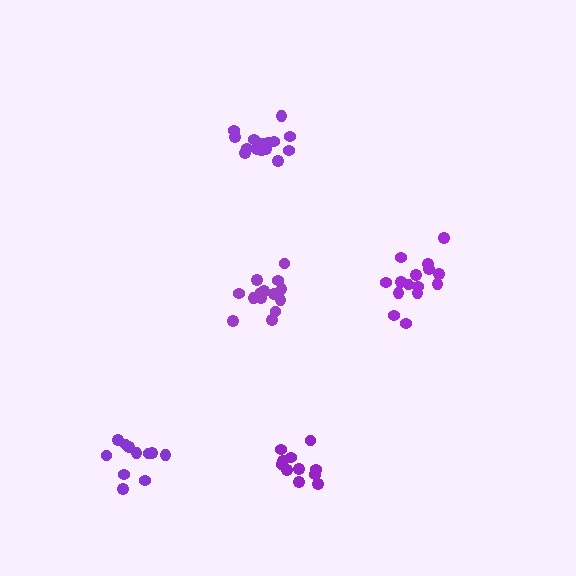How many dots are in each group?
Group 1: 15 dots, Group 2: 11 dots, Group 3: 15 dots, Group 4: 14 dots, Group 5: 11 dots (66 total).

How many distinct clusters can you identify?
There are 5 distinct clusters.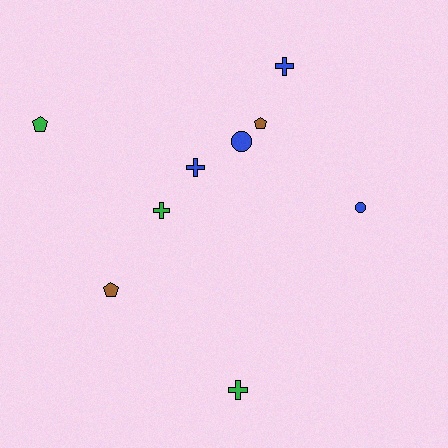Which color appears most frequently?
Blue, with 4 objects.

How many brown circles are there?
There are no brown circles.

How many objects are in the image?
There are 9 objects.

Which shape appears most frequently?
Cross, with 4 objects.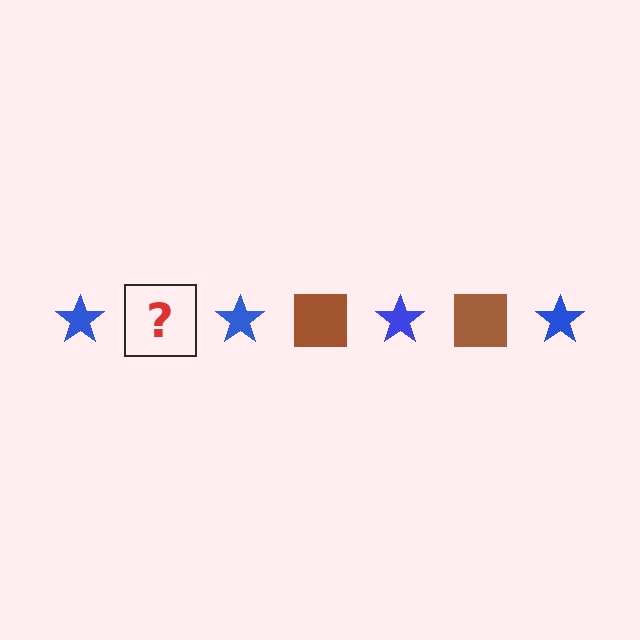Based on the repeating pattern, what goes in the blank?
The blank should be a brown square.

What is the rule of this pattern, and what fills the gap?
The rule is that the pattern alternates between blue star and brown square. The gap should be filled with a brown square.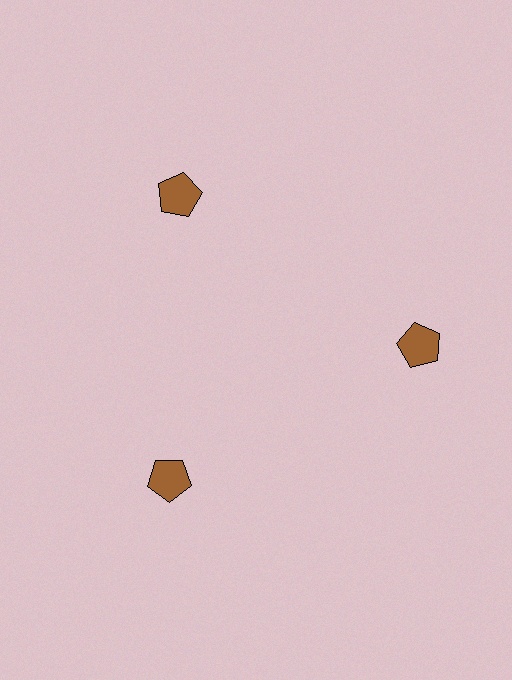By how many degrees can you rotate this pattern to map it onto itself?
The pattern maps onto itself every 120 degrees of rotation.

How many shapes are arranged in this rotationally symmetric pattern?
There are 3 shapes, arranged in 3 groups of 1.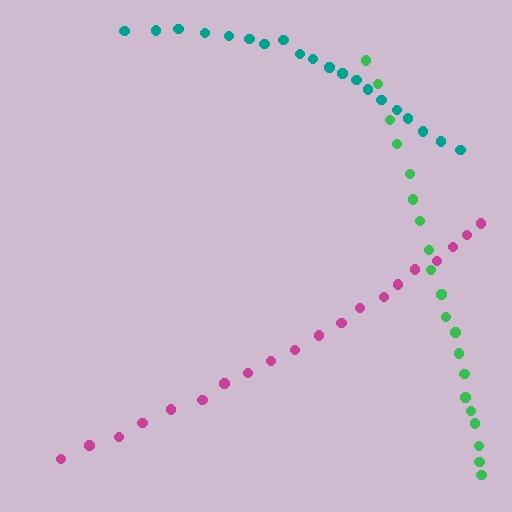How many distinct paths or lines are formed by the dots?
There are 3 distinct paths.